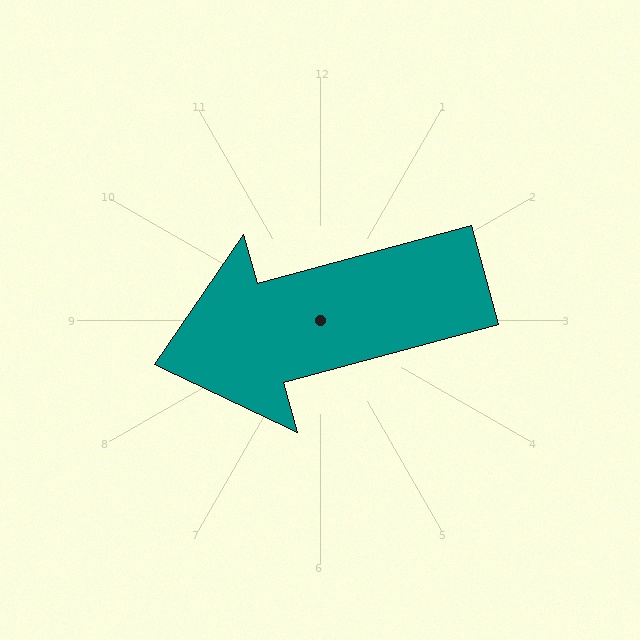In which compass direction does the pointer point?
West.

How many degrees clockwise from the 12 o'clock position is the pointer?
Approximately 255 degrees.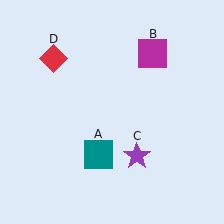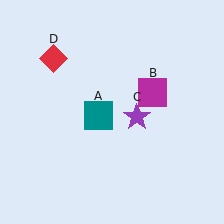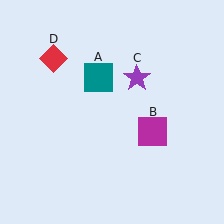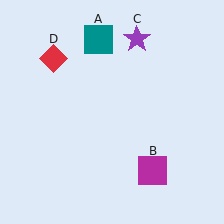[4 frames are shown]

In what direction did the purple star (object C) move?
The purple star (object C) moved up.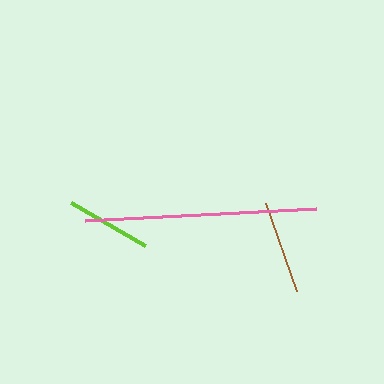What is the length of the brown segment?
The brown segment is approximately 93 pixels long.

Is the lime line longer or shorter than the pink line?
The pink line is longer than the lime line.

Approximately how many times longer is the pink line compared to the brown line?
The pink line is approximately 2.5 times the length of the brown line.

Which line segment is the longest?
The pink line is the longest at approximately 231 pixels.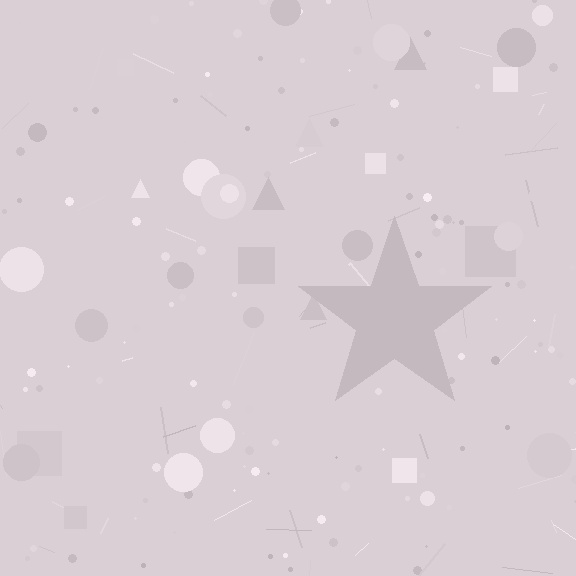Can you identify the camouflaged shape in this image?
The camouflaged shape is a star.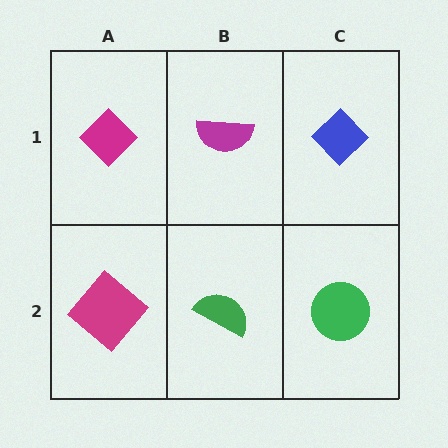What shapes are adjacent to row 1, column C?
A green circle (row 2, column C), a magenta semicircle (row 1, column B).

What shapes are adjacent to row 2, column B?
A magenta semicircle (row 1, column B), a magenta diamond (row 2, column A), a green circle (row 2, column C).